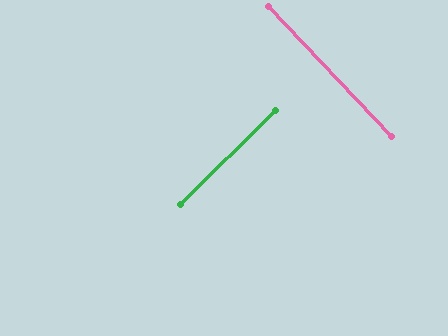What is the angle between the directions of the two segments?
Approximately 88 degrees.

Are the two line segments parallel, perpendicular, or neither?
Perpendicular — they meet at approximately 88°.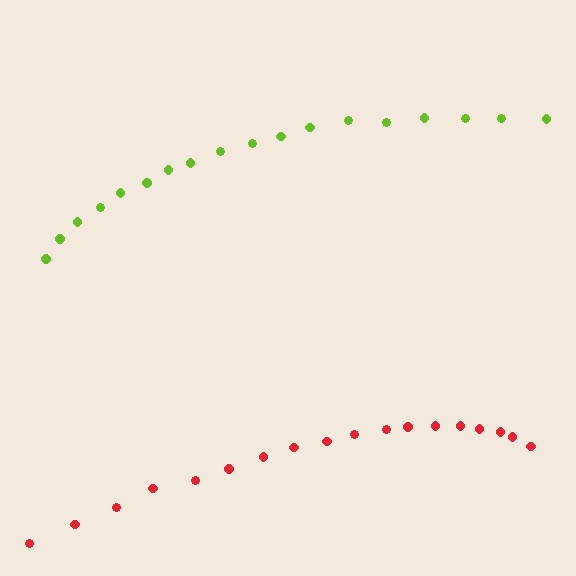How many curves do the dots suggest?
There are 2 distinct paths.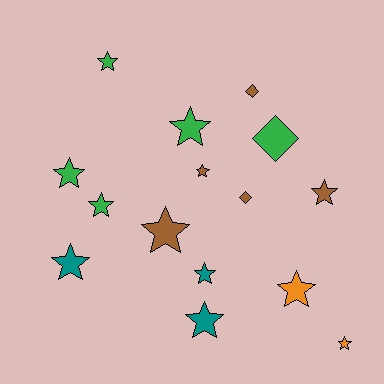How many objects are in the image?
There are 15 objects.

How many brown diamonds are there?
There are 2 brown diamonds.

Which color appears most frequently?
Green, with 5 objects.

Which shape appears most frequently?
Star, with 12 objects.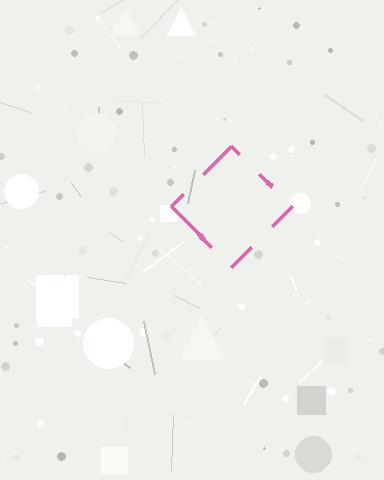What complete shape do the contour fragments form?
The contour fragments form a diamond.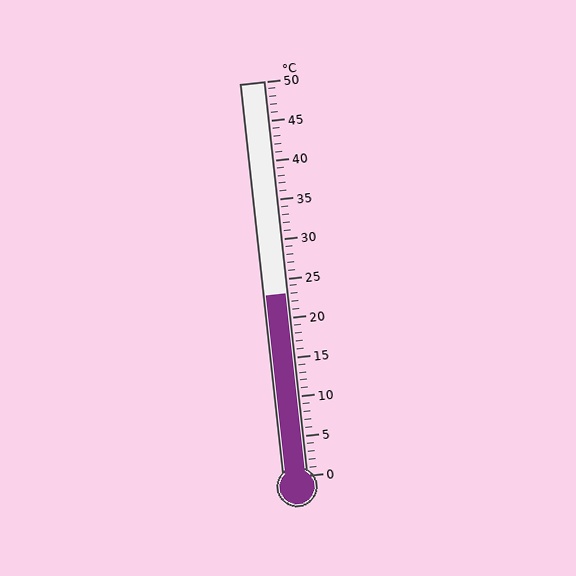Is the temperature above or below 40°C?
The temperature is below 40°C.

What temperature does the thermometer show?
The thermometer shows approximately 23°C.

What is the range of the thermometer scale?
The thermometer scale ranges from 0°C to 50°C.